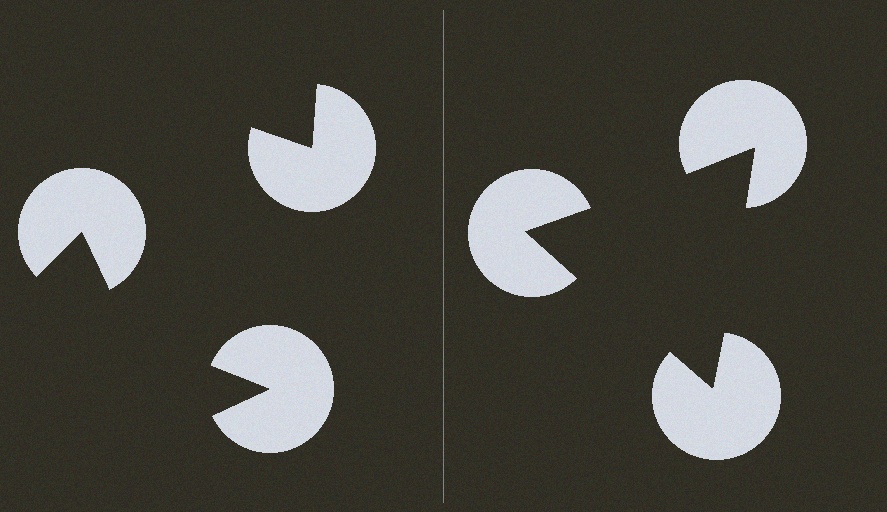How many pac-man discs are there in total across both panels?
6 — 3 on each side.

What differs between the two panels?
The pac-man discs are positioned identically on both sides; only the wedge orientations differ. On the right they align to a triangle; on the left they are misaligned.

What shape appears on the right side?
An illusory triangle.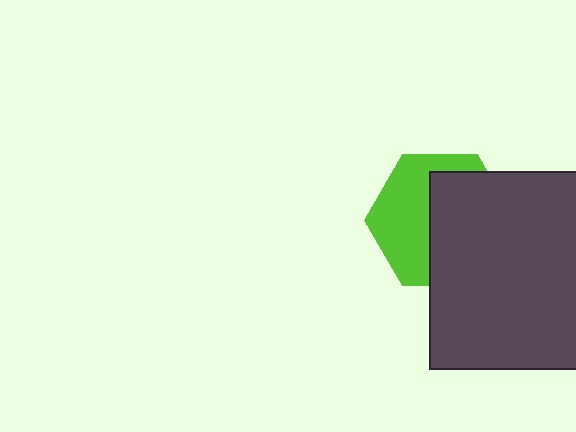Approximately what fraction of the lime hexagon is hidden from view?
Roughly 53% of the lime hexagon is hidden behind the dark gray rectangle.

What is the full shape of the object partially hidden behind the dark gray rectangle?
The partially hidden object is a lime hexagon.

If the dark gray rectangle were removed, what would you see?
You would see the complete lime hexagon.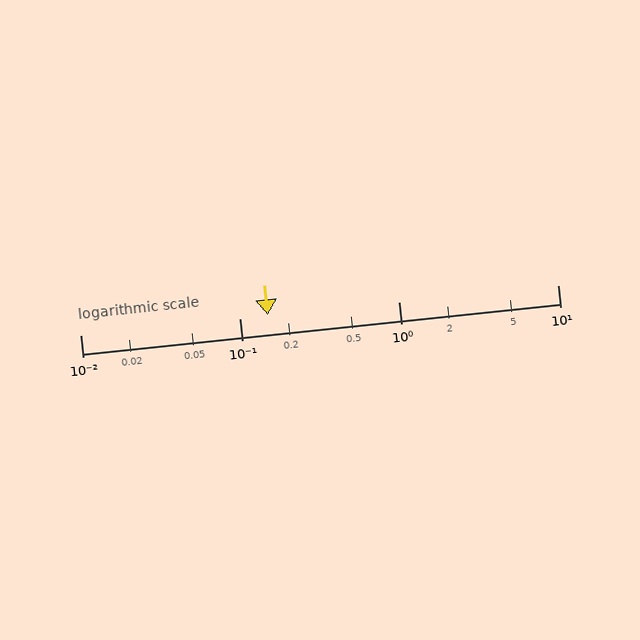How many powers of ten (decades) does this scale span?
The scale spans 3 decades, from 0.01 to 10.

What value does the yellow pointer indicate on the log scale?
The pointer indicates approximately 0.15.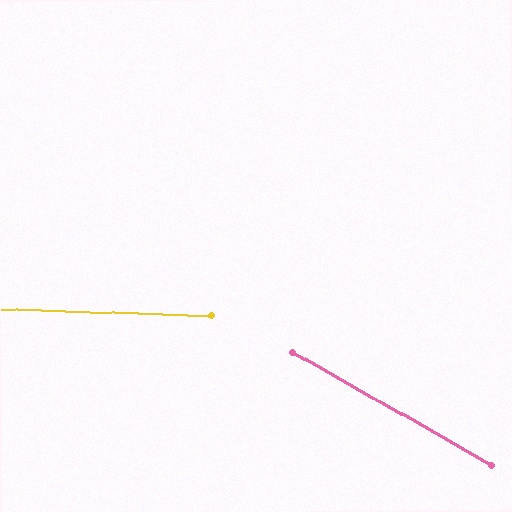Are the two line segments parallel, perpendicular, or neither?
Neither parallel nor perpendicular — they differ by about 28°.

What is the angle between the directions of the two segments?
Approximately 28 degrees.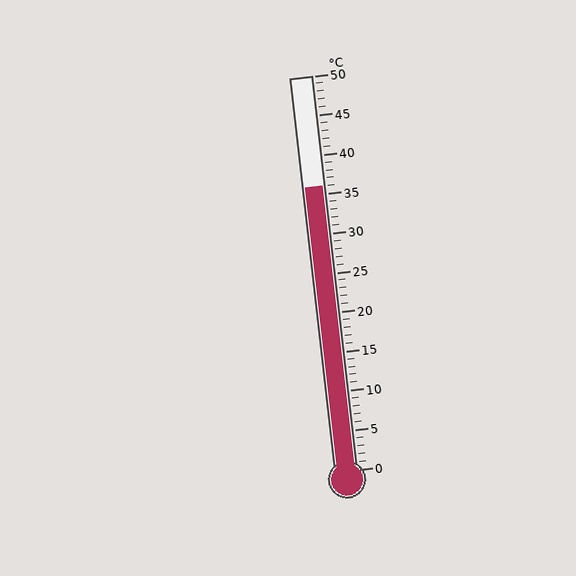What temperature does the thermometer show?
The thermometer shows approximately 36°C.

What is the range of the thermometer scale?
The thermometer scale ranges from 0°C to 50°C.